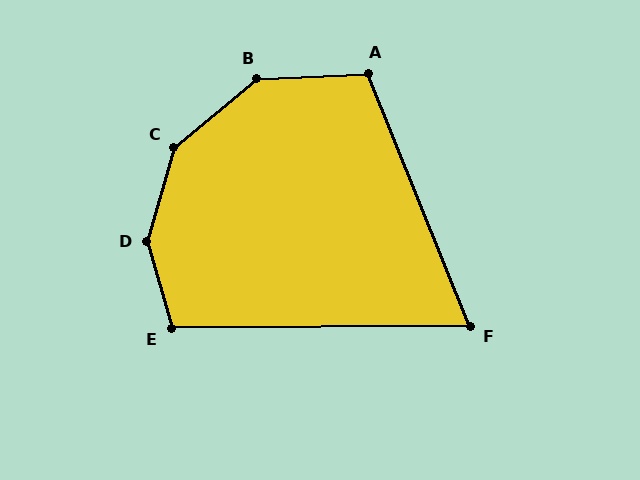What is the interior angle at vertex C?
Approximately 146 degrees (obtuse).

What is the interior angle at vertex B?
Approximately 143 degrees (obtuse).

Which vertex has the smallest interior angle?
F, at approximately 69 degrees.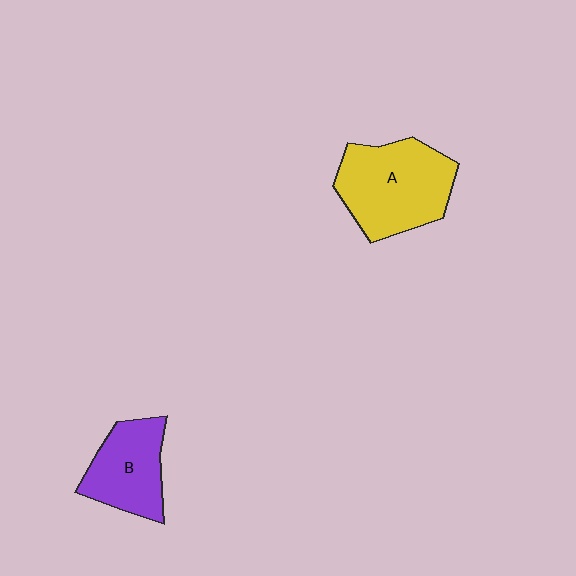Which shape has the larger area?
Shape A (yellow).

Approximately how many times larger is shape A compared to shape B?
Approximately 1.4 times.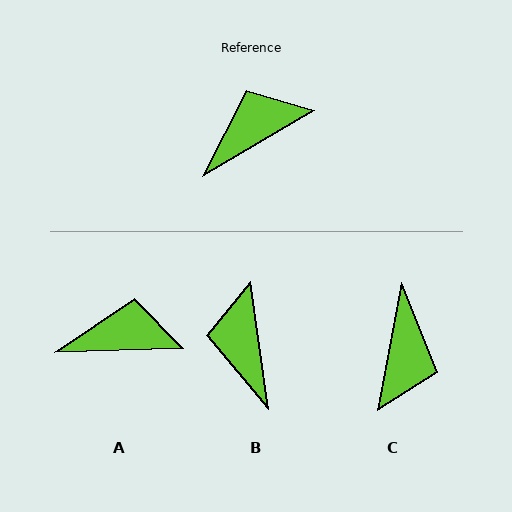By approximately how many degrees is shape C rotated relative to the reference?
Approximately 131 degrees clockwise.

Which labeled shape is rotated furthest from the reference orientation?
C, about 131 degrees away.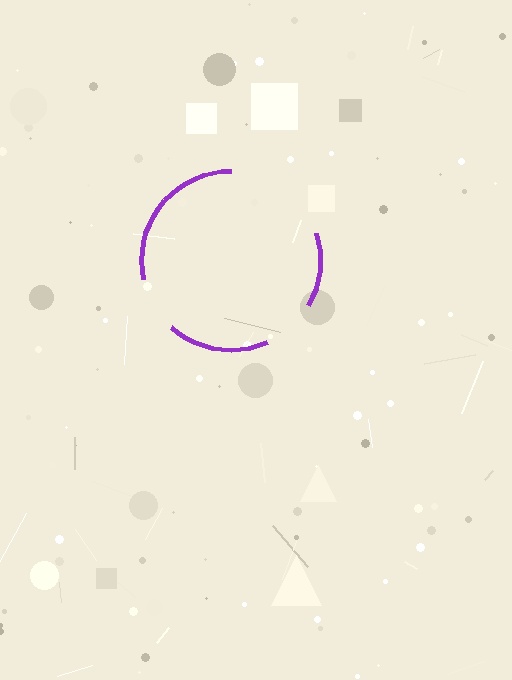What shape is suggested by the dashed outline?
The dashed outline suggests a circle.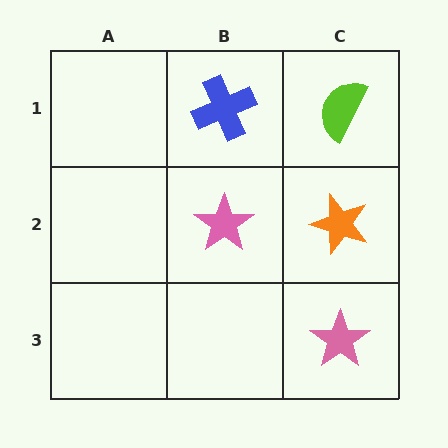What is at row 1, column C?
A lime semicircle.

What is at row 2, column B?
A pink star.